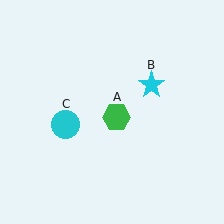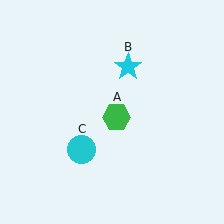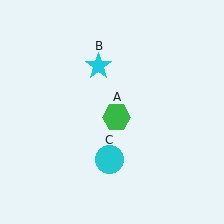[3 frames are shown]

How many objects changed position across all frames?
2 objects changed position: cyan star (object B), cyan circle (object C).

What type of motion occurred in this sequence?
The cyan star (object B), cyan circle (object C) rotated counterclockwise around the center of the scene.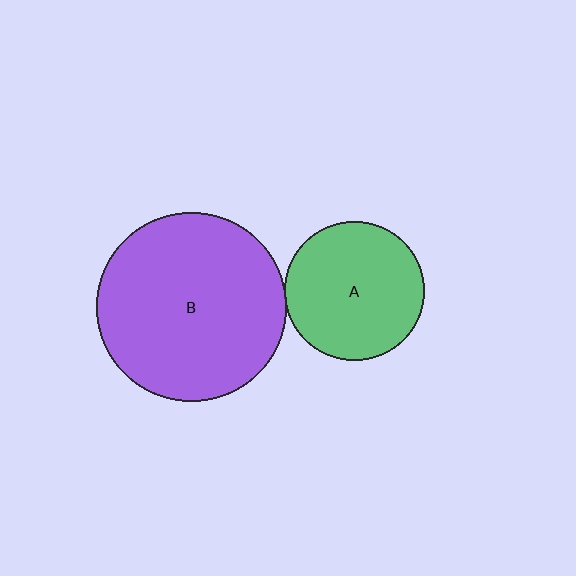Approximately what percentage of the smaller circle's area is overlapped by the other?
Approximately 5%.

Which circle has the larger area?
Circle B (purple).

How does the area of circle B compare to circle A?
Approximately 1.9 times.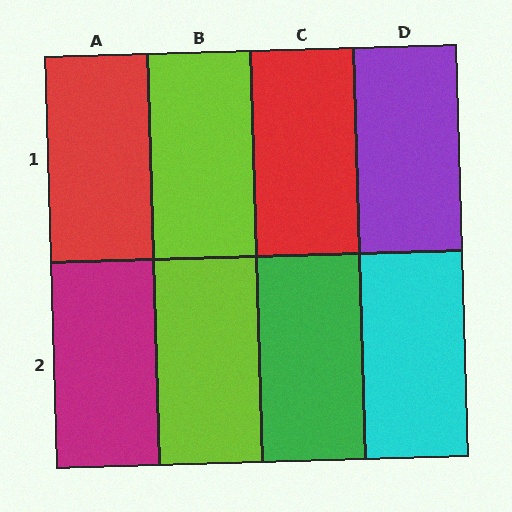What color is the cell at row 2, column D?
Cyan.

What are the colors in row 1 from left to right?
Red, lime, red, purple.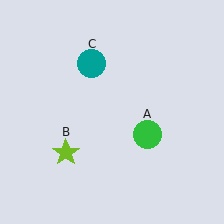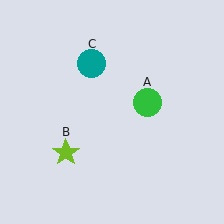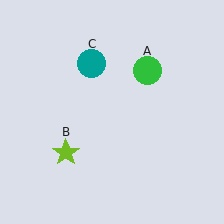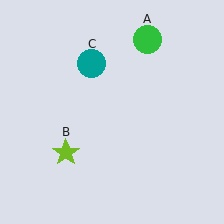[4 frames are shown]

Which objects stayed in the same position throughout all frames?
Lime star (object B) and teal circle (object C) remained stationary.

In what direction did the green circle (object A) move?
The green circle (object A) moved up.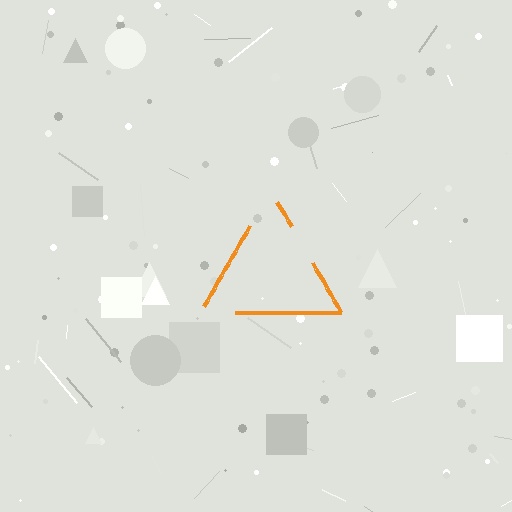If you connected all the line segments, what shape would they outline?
They would outline a triangle.